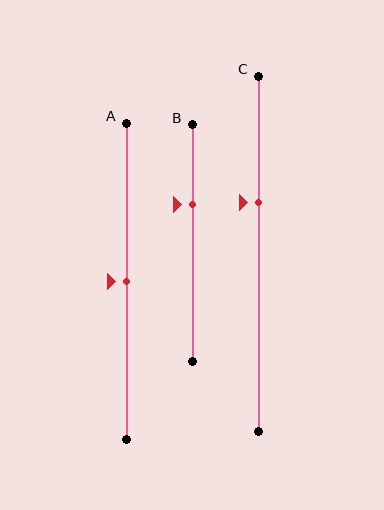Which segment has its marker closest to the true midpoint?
Segment A has its marker closest to the true midpoint.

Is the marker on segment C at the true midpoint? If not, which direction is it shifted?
No, the marker on segment C is shifted upward by about 15% of the segment length.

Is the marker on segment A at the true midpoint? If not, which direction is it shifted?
Yes, the marker on segment A is at the true midpoint.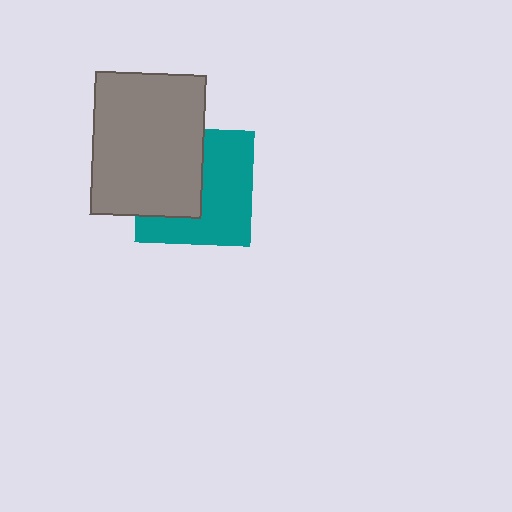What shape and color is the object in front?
The object in front is a gray rectangle.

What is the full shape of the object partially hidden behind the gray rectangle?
The partially hidden object is a teal square.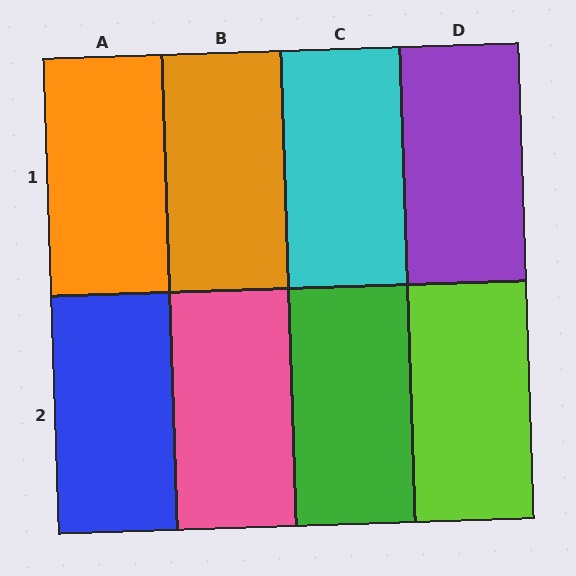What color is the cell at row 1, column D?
Purple.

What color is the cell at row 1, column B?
Orange.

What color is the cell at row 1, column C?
Cyan.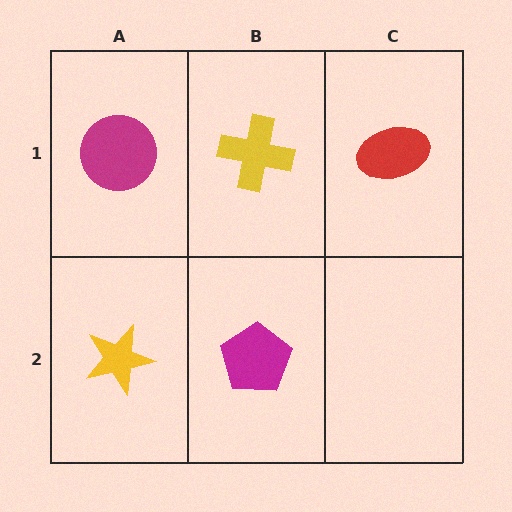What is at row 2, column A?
A yellow star.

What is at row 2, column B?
A magenta pentagon.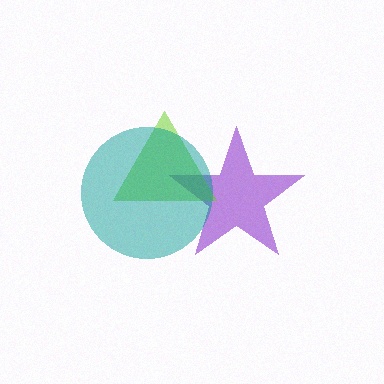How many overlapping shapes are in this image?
There are 3 overlapping shapes in the image.